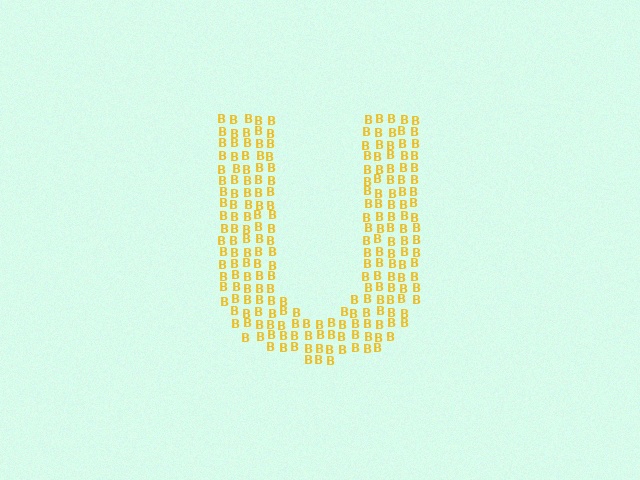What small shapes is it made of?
It is made of small letter B's.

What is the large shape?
The large shape is the letter U.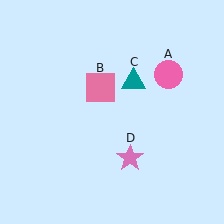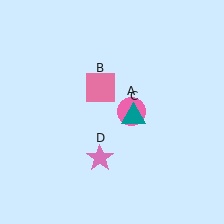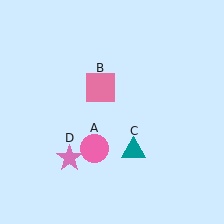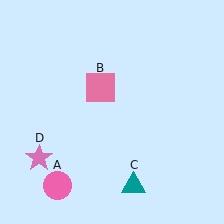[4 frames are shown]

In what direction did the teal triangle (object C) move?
The teal triangle (object C) moved down.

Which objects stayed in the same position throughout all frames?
Pink square (object B) remained stationary.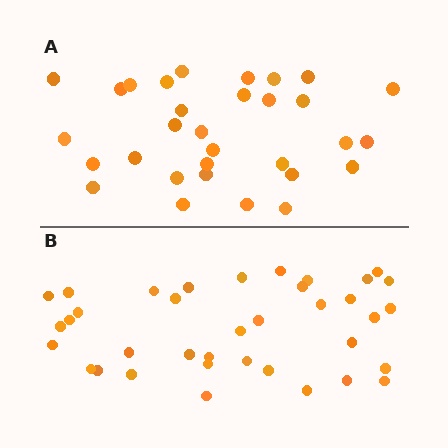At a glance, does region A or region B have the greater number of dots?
Region B (the bottom region) has more dots.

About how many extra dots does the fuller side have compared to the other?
Region B has about 6 more dots than region A.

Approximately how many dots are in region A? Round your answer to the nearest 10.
About 30 dots. (The exact count is 31, which rounds to 30.)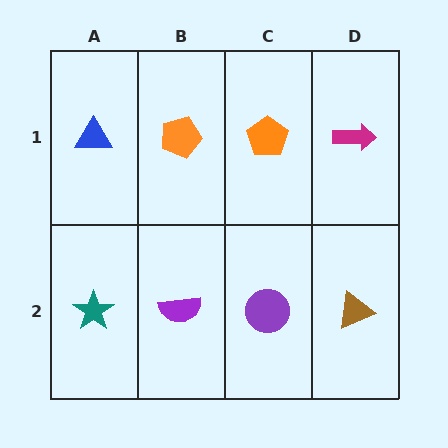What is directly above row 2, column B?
An orange pentagon.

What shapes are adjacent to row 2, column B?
An orange pentagon (row 1, column B), a teal star (row 2, column A), a purple circle (row 2, column C).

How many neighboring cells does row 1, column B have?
3.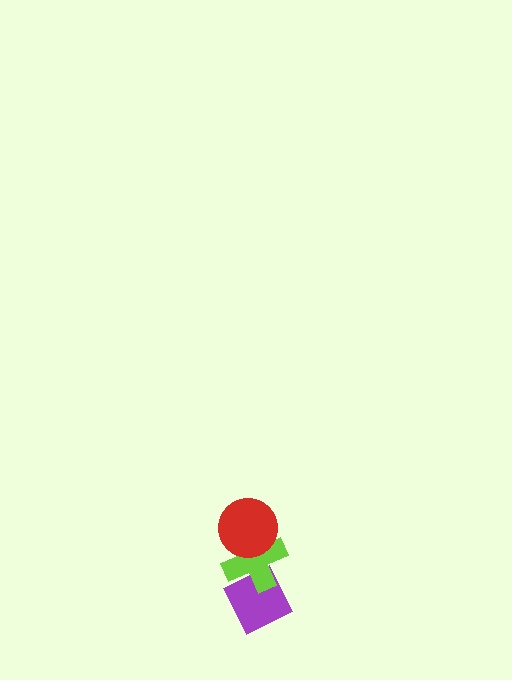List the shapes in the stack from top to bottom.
From top to bottom: the red circle, the lime cross, the purple diamond.